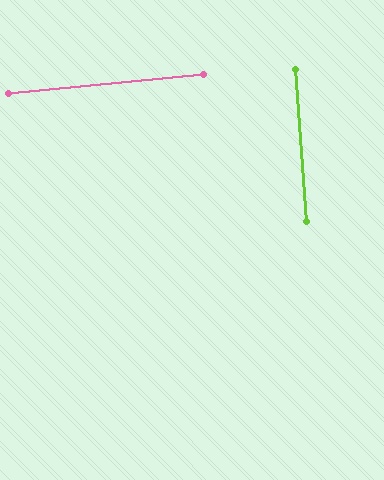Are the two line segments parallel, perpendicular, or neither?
Perpendicular — they meet at approximately 89°.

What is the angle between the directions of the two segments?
Approximately 89 degrees.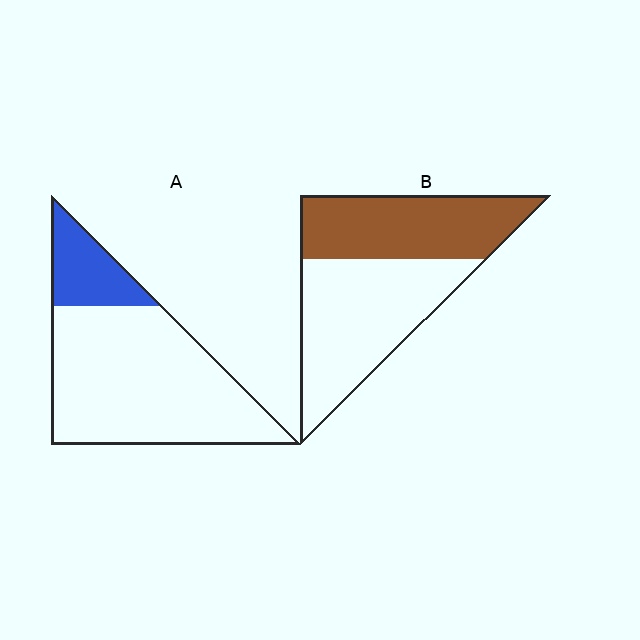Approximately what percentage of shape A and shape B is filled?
A is approximately 20% and B is approximately 45%.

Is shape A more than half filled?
No.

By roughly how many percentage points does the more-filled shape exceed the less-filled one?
By roughly 25 percentage points (B over A).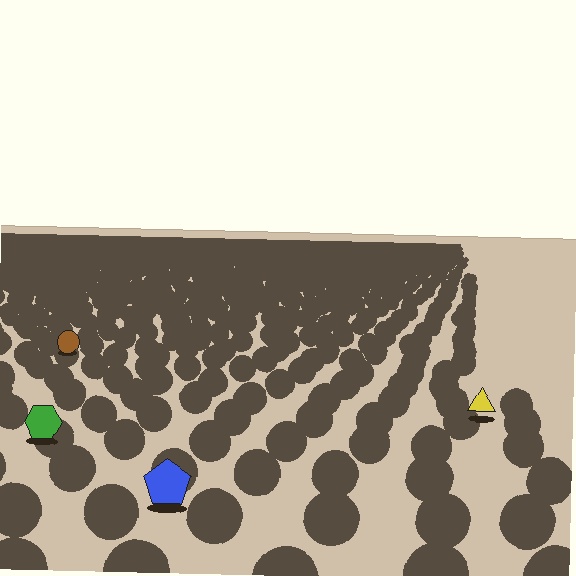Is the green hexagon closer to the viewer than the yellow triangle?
Yes. The green hexagon is closer — you can tell from the texture gradient: the ground texture is coarser near it.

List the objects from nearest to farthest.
From nearest to farthest: the blue pentagon, the green hexagon, the yellow triangle, the brown circle.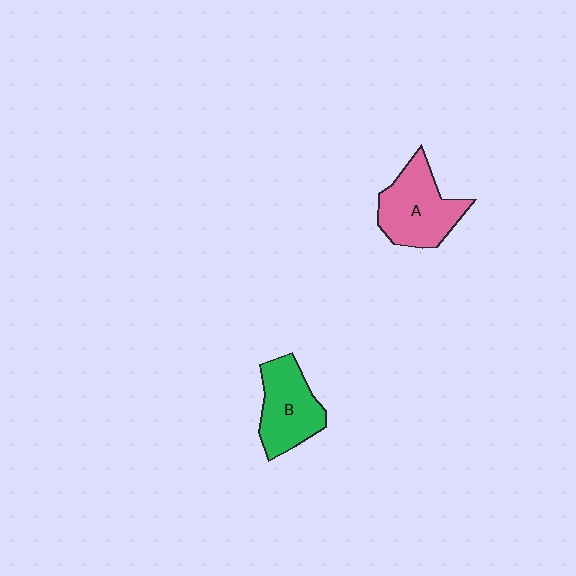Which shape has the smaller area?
Shape B (green).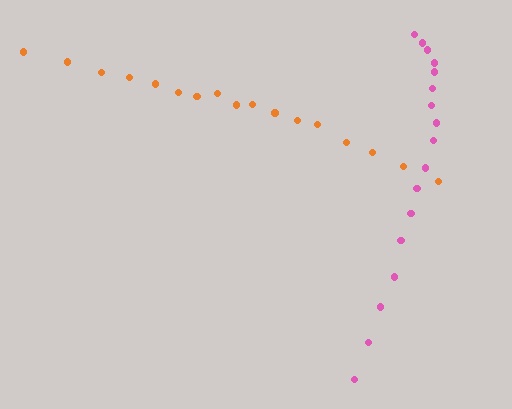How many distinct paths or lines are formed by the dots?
There are 2 distinct paths.